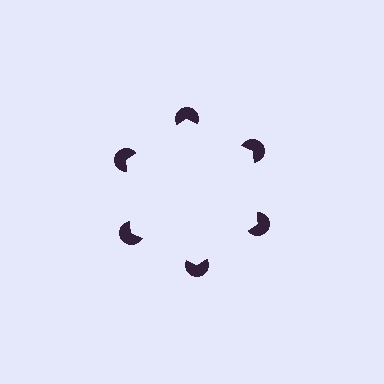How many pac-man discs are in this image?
There are 6 — one at each vertex of the illusory hexagon.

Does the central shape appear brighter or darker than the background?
It typically appears slightly brighter than the background, even though no actual brightness change is drawn.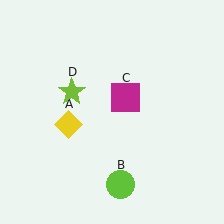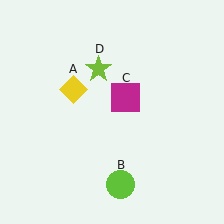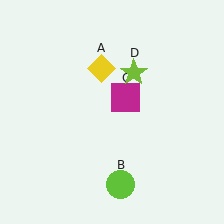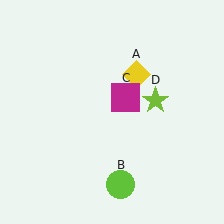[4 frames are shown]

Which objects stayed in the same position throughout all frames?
Lime circle (object B) and magenta square (object C) remained stationary.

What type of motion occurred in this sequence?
The yellow diamond (object A), lime star (object D) rotated clockwise around the center of the scene.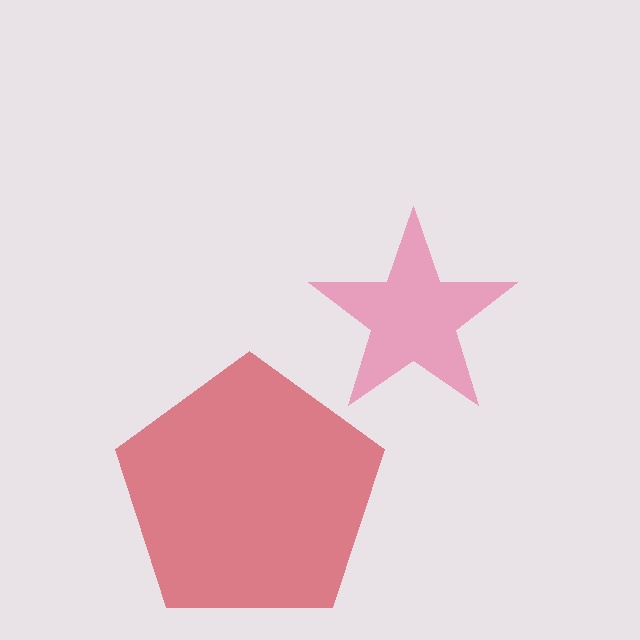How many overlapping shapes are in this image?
There are 2 overlapping shapes in the image.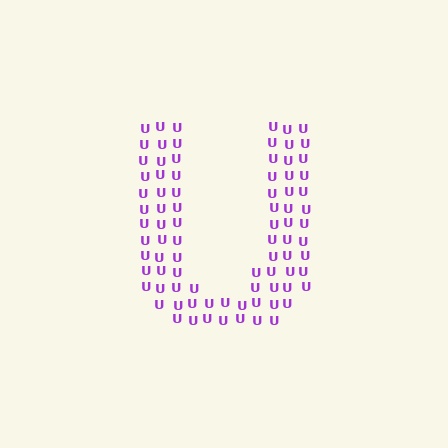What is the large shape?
The large shape is the letter U.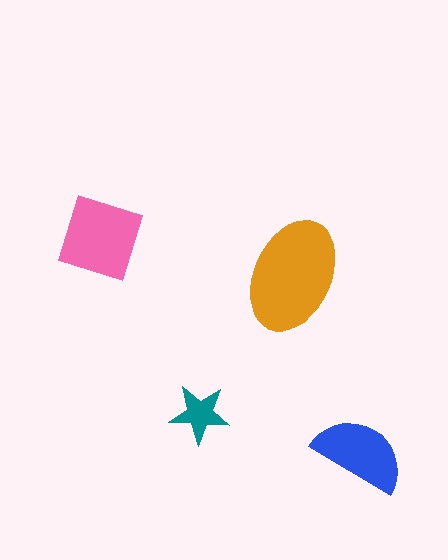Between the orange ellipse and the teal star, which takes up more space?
The orange ellipse.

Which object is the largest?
The orange ellipse.